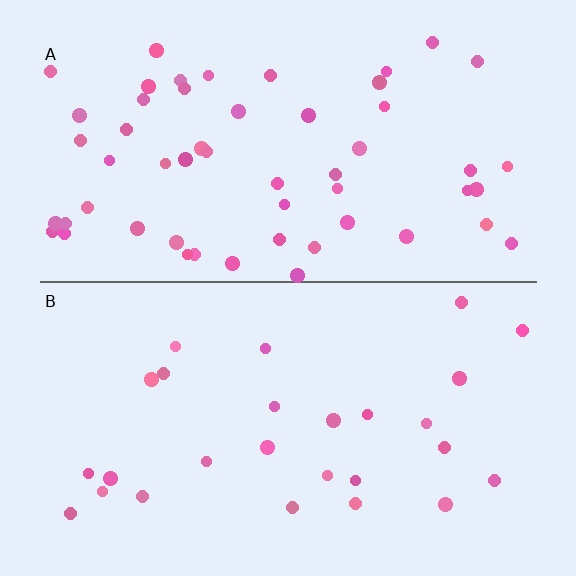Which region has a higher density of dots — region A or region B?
A (the top).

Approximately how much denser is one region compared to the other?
Approximately 2.1× — region A over region B.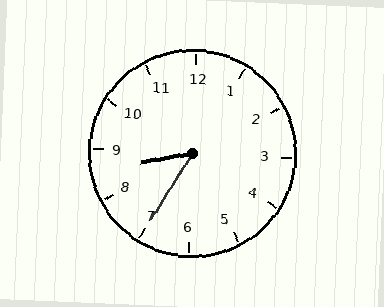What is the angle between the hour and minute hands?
Approximately 48 degrees.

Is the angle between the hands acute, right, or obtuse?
It is acute.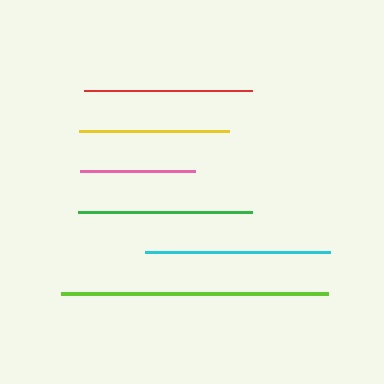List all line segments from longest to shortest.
From longest to shortest: lime, cyan, green, red, yellow, pink.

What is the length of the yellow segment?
The yellow segment is approximately 150 pixels long.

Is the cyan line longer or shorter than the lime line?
The lime line is longer than the cyan line.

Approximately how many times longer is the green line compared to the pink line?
The green line is approximately 1.5 times the length of the pink line.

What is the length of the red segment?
The red segment is approximately 168 pixels long.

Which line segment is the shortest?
The pink line is the shortest at approximately 115 pixels.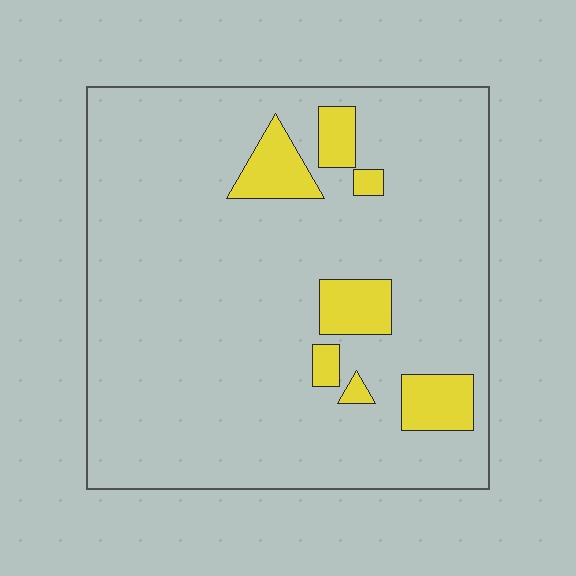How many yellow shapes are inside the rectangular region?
7.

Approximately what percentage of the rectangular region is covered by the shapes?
Approximately 10%.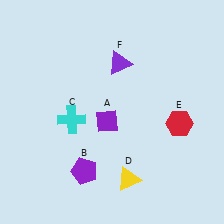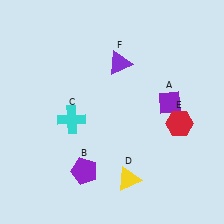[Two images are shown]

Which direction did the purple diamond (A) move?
The purple diamond (A) moved right.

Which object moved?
The purple diamond (A) moved right.